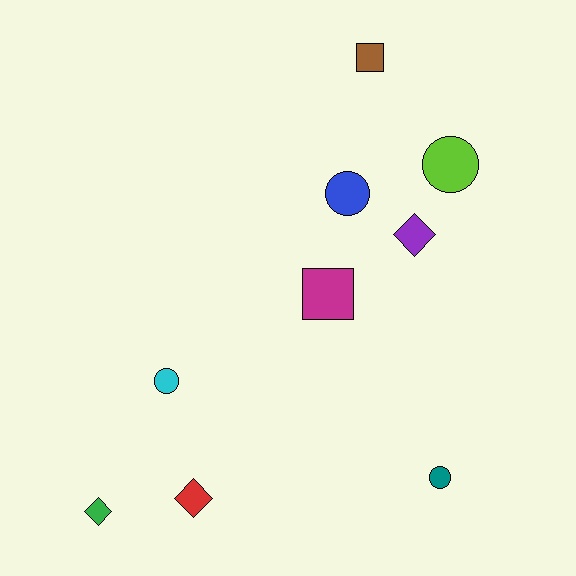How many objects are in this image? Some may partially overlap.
There are 9 objects.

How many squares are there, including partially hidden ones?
There are 2 squares.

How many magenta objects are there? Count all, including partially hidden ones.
There is 1 magenta object.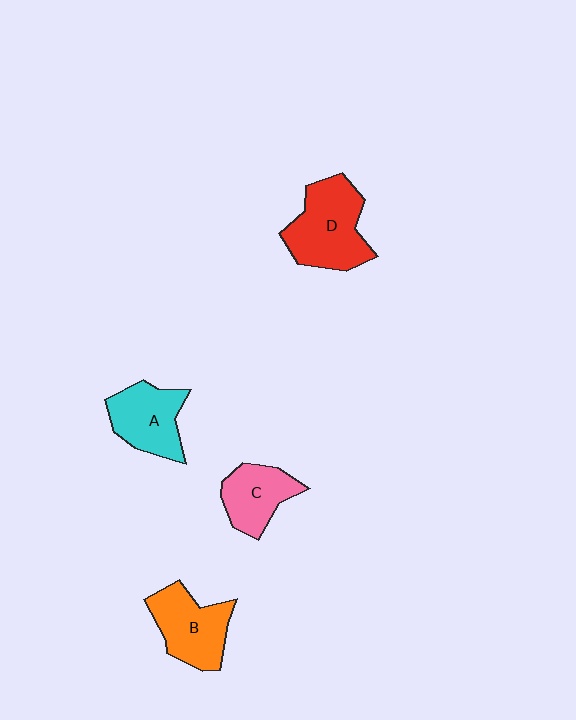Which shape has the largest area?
Shape D (red).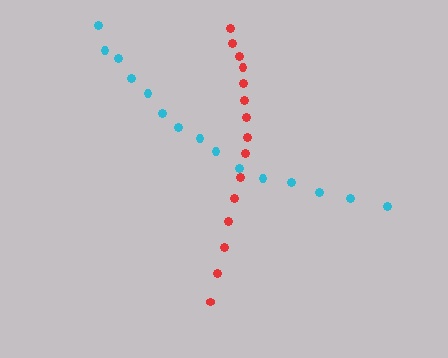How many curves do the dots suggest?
There are 2 distinct paths.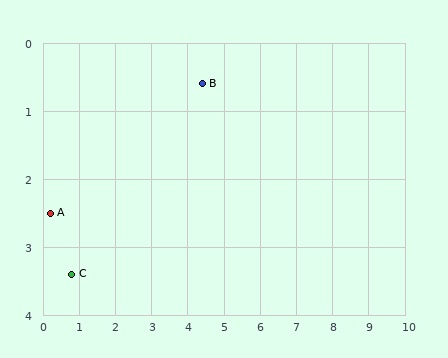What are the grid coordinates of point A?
Point A is at approximately (0.2, 2.5).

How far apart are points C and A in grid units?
Points C and A are about 1.1 grid units apart.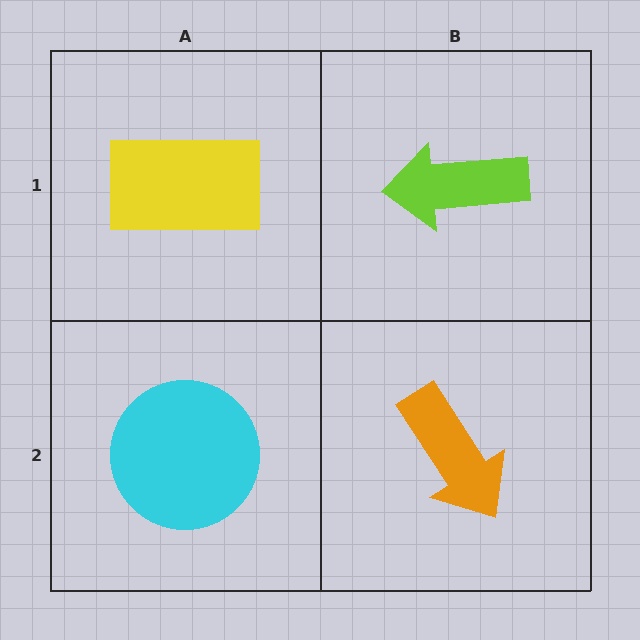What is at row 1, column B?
A lime arrow.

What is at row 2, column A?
A cyan circle.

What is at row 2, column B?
An orange arrow.